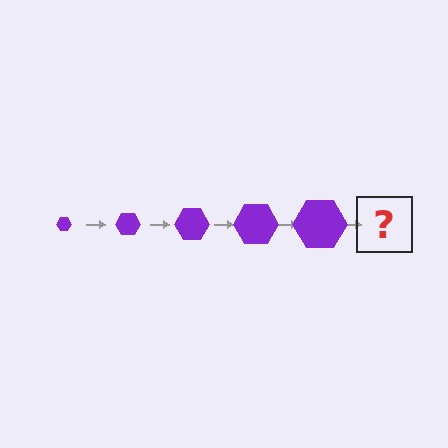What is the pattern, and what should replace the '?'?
The pattern is that the hexagon gets progressively larger each step. The '?' should be a purple hexagon, larger than the previous one.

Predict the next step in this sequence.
The next step is a purple hexagon, larger than the previous one.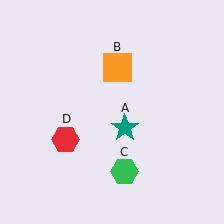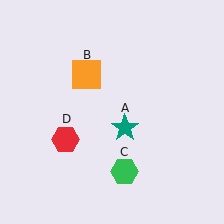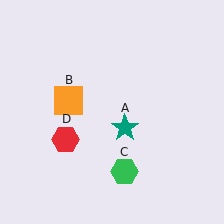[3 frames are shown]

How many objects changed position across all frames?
1 object changed position: orange square (object B).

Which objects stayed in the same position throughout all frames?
Teal star (object A) and green hexagon (object C) and red hexagon (object D) remained stationary.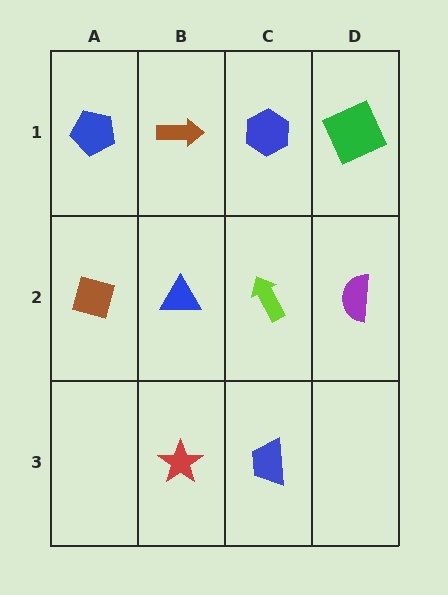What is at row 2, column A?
A brown square.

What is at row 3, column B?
A red star.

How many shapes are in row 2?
4 shapes.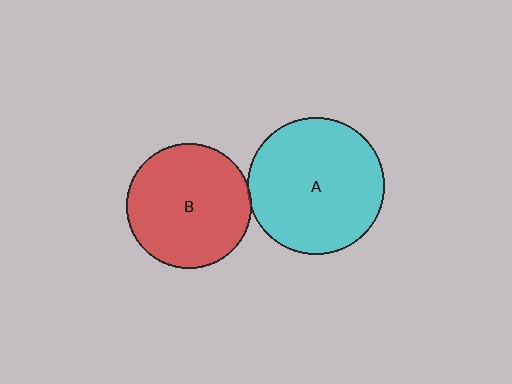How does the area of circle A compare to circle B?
Approximately 1.2 times.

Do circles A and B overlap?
Yes.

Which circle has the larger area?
Circle A (cyan).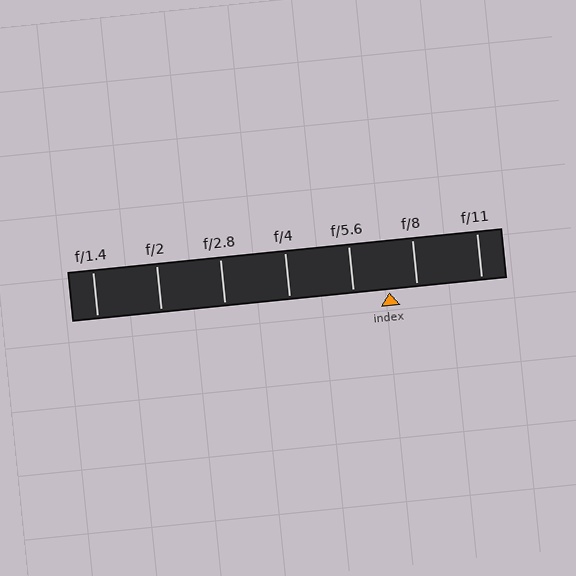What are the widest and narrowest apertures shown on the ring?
The widest aperture shown is f/1.4 and the narrowest is f/11.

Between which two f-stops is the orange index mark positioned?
The index mark is between f/5.6 and f/8.